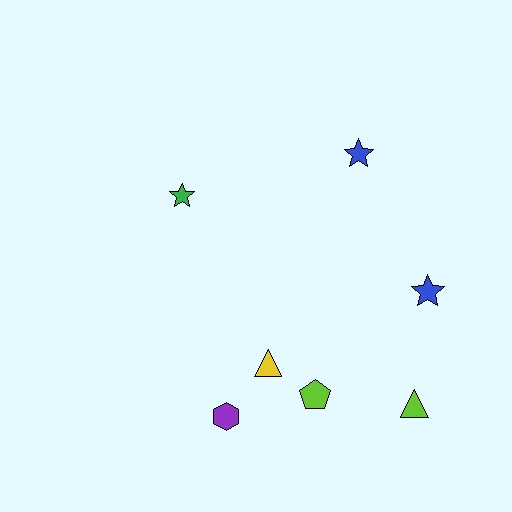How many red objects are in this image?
There are no red objects.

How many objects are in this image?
There are 7 objects.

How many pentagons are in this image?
There is 1 pentagon.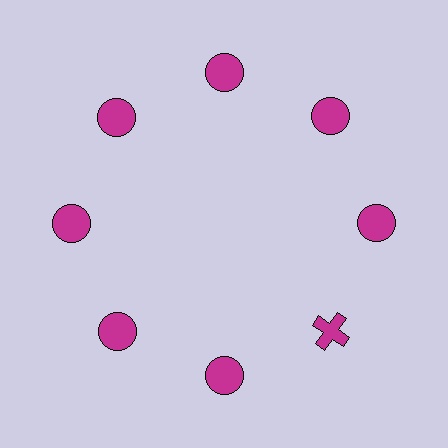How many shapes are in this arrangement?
There are 8 shapes arranged in a ring pattern.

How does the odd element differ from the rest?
It has a different shape: cross instead of circle.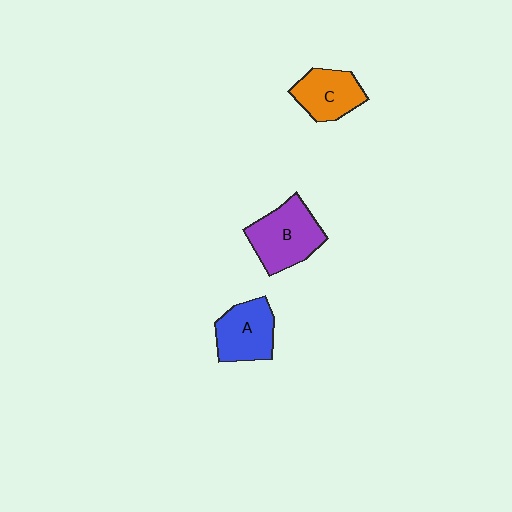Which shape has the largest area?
Shape B (purple).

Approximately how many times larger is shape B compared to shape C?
Approximately 1.3 times.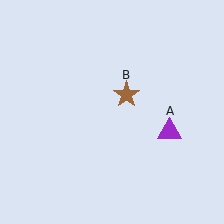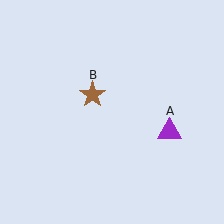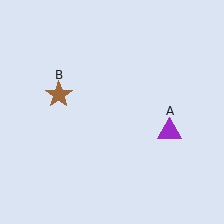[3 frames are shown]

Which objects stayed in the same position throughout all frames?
Purple triangle (object A) remained stationary.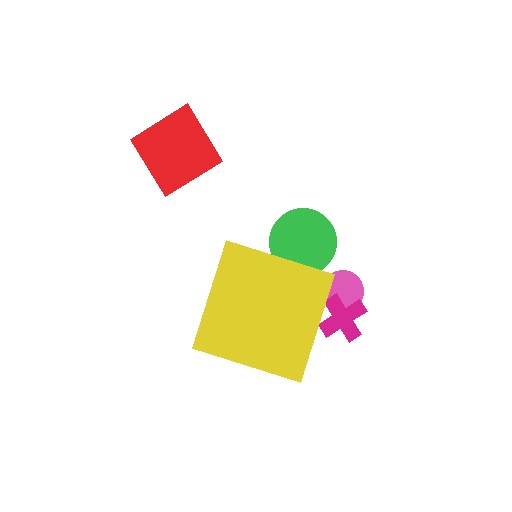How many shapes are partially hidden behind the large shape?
3 shapes are partially hidden.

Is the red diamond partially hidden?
No, the red diamond is fully visible.